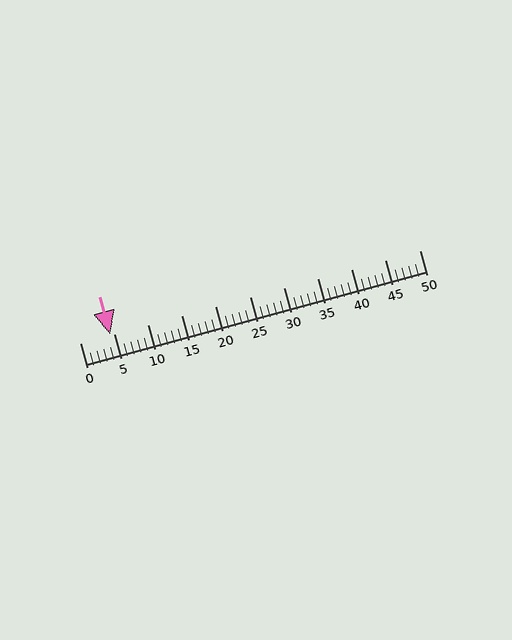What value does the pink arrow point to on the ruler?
The pink arrow points to approximately 4.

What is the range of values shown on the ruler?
The ruler shows values from 0 to 50.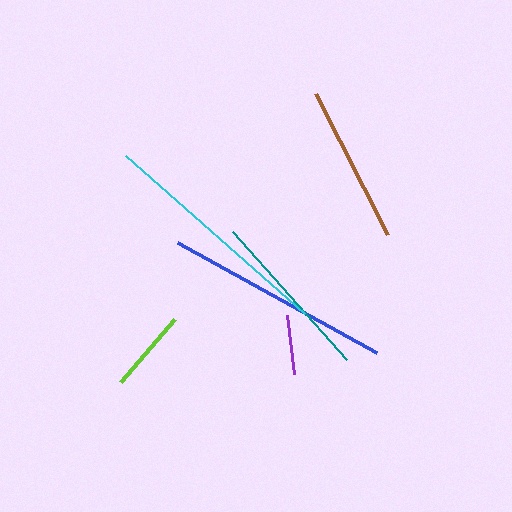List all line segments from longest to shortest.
From longest to shortest: cyan, blue, teal, brown, lime, purple.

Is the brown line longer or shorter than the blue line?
The blue line is longer than the brown line.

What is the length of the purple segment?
The purple segment is approximately 60 pixels long.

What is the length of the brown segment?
The brown segment is approximately 158 pixels long.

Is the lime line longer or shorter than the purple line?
The lime line is longer than the purple line.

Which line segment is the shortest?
The purple line is the shortest at approximately 60 pixels.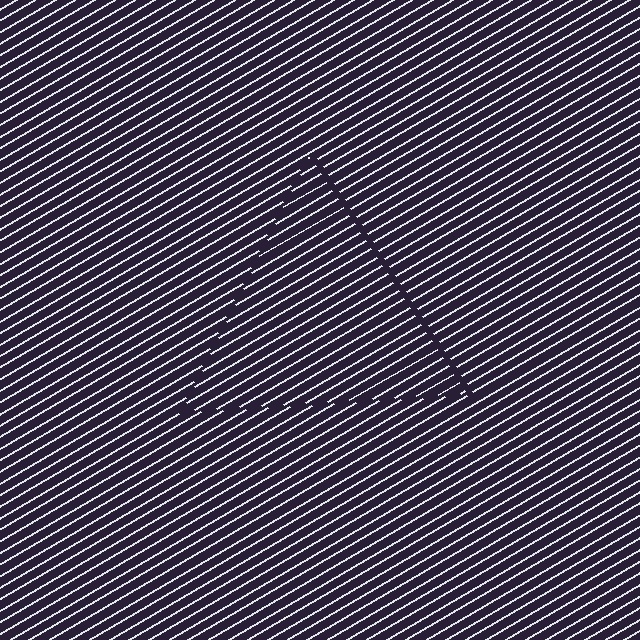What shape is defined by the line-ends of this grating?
An illusory triangle. The interior of the shape contains the same grating, shifted by half a period — the contour is defined by the phase discontinuity where line-ends from the inner and outer gratings abut.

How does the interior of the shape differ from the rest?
The interior of the shape contains the same grating, shifted by half a period — the contour is defined by the phase discontinuity where line-ends from the inner and outer gratings abut.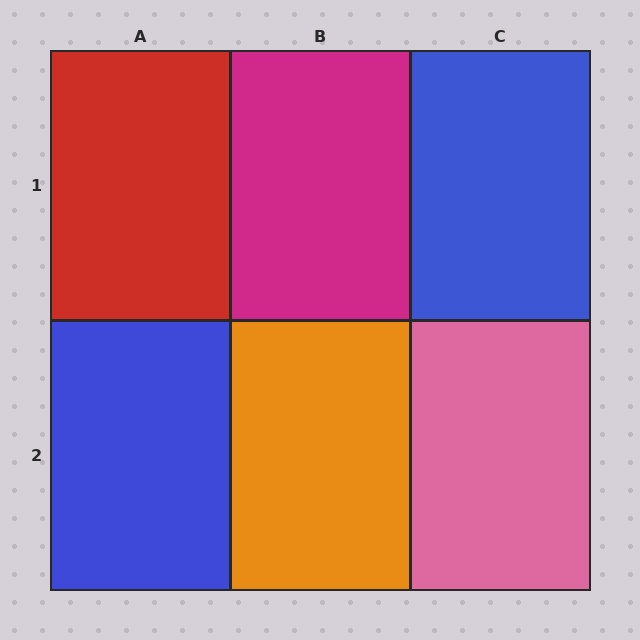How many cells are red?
1 cell is red.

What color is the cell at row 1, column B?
Magenta.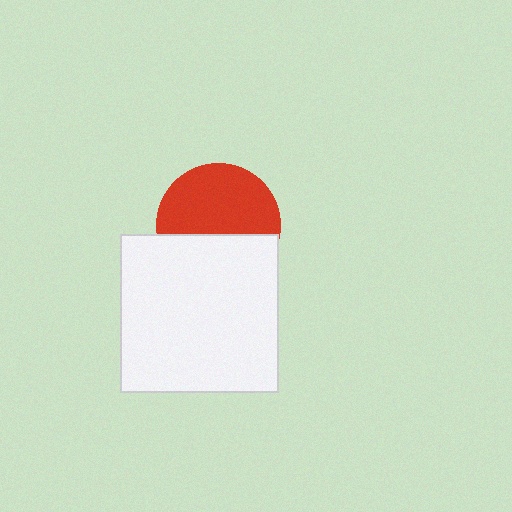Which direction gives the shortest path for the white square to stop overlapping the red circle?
Moving down gives the shortest separation.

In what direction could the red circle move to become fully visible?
The red circle could move up. That would shift it out from behind the white square entirely.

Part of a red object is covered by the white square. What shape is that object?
It is a circle.